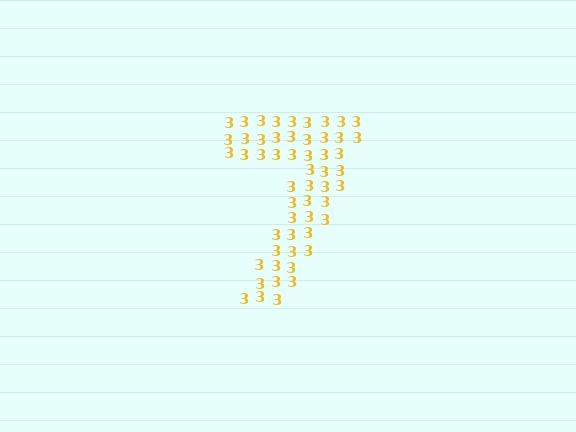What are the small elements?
The small elements are digit 3's.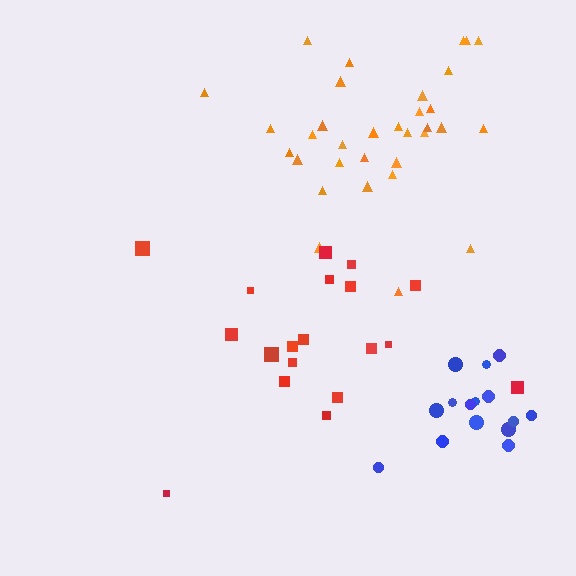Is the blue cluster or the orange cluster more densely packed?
Blue.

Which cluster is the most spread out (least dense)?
Red.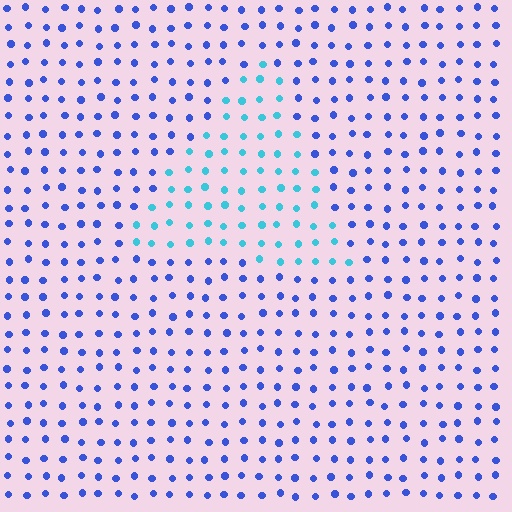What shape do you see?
I see a triangle.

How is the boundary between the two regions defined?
The boundary is defined purely by a slight shift in hue (about 43 degrees). Spacing, size, and orientation are identical on both sides.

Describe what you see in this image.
The image is filled with small blue elements in a uniform arrangement. A triangle-shaped region is visible where the elements are tinted to a slightly different hue, forming a subtle color boundary.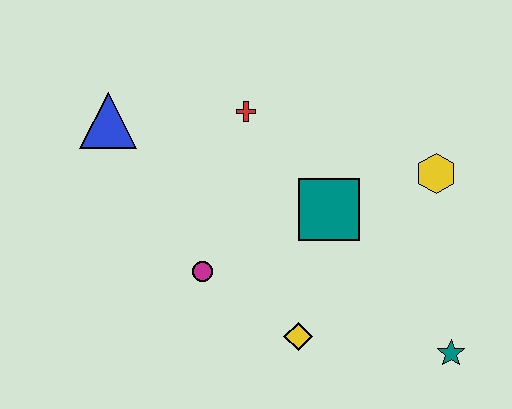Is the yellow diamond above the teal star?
Yes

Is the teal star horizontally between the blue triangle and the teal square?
No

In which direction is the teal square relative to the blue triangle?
The teal square is to the right of the blue triangle.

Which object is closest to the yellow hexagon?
The teal square is closest to the yellow hexagon.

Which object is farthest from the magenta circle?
The teal star is farthest from the magenta circle.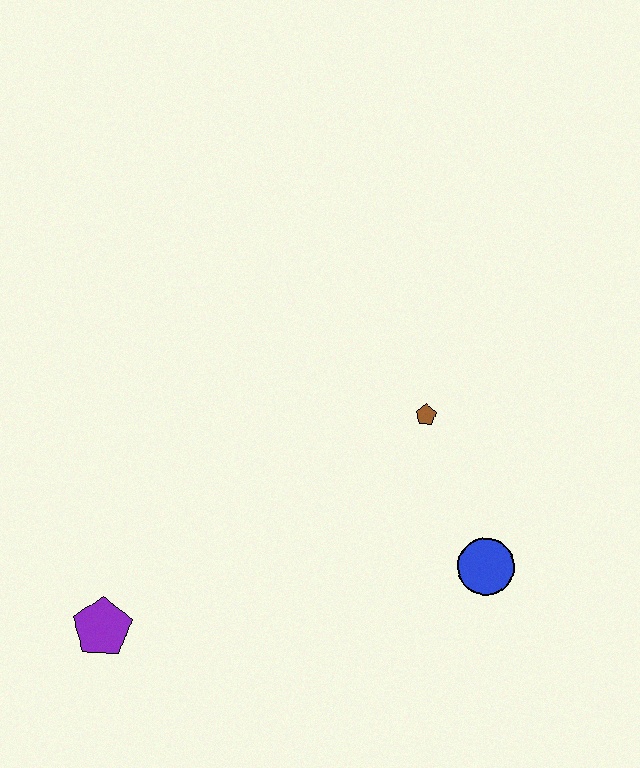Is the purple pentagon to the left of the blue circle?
Yes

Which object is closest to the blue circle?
The brown pentagon is closest to the blue circle.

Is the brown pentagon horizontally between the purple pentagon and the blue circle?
Yes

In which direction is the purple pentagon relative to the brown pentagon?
The purple pentagon is to the left of the brown pentagon.